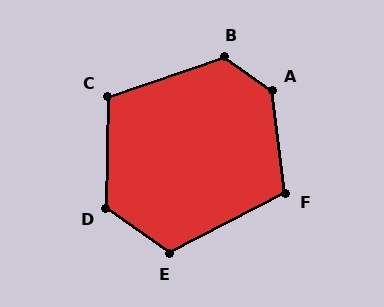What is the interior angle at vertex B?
Approximately 126 degrees (obtuse).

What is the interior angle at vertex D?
Approximately 124 degrees (obtuse).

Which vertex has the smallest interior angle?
C, at approximately 109 degrees.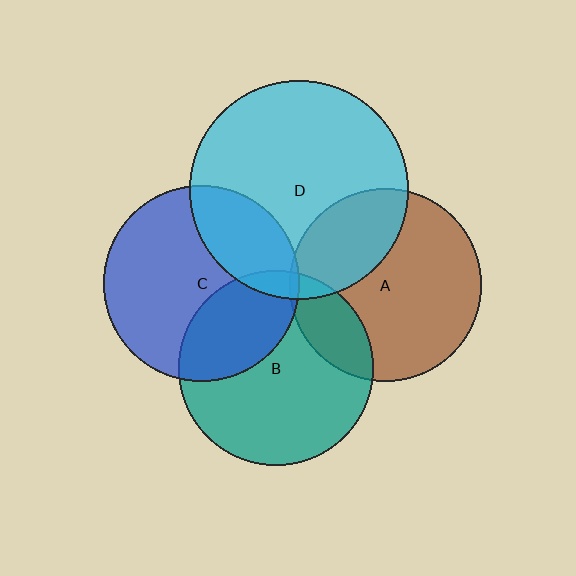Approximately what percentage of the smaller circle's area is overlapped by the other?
Approximately 5%.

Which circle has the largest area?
Circle D (cyan).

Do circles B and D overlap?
Yes.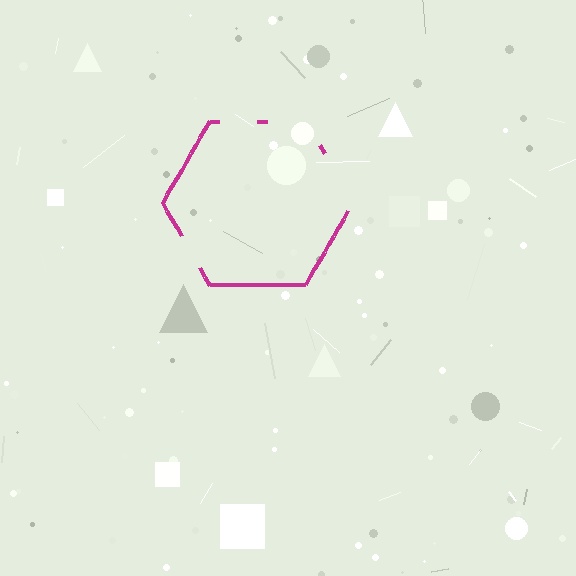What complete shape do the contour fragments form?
The contour fragments form a hexagon.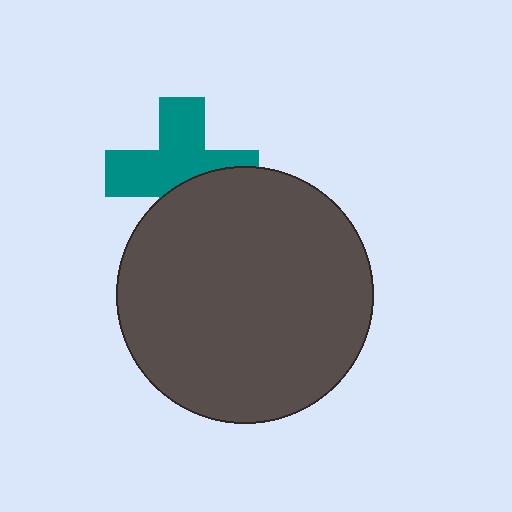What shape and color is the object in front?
The object in front is a dark gray circle.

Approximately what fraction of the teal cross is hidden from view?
Roughly 39% of the teal cross is hidden behind the dark gray circle.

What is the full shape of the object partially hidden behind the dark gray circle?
The partially hidden object is a teal cross.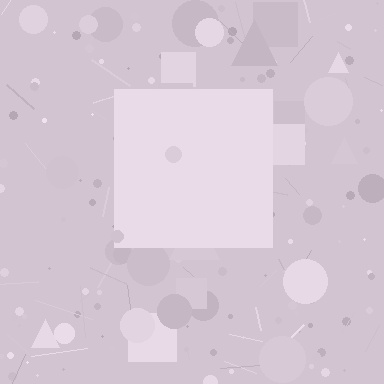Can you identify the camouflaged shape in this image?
The camouflaged shape is a square.